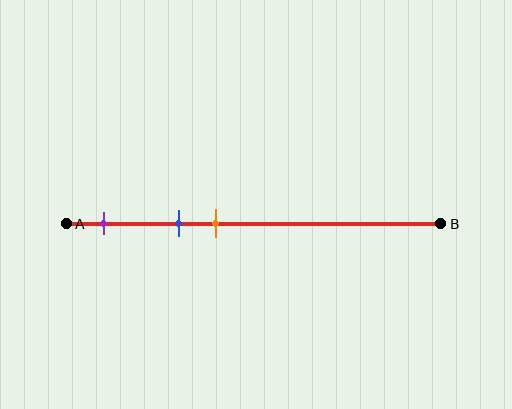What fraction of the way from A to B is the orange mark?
The orange mark is approximately 40% (0.4) of the way from A to B.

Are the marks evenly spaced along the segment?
Yes, the marks are approximately evenly spaced.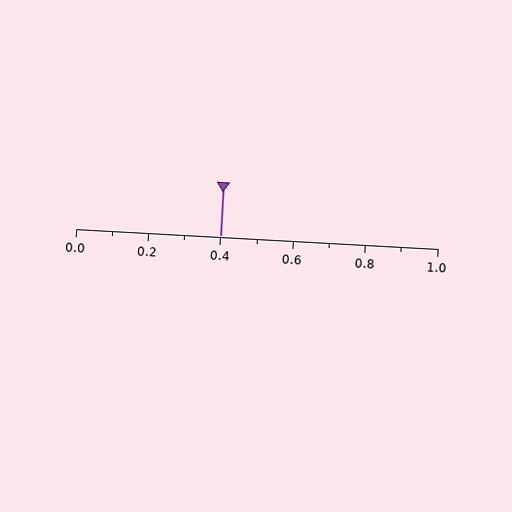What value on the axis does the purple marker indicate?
The marker indicates approximately 0.4.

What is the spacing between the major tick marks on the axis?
The major ticks are spaced 0.2 apart.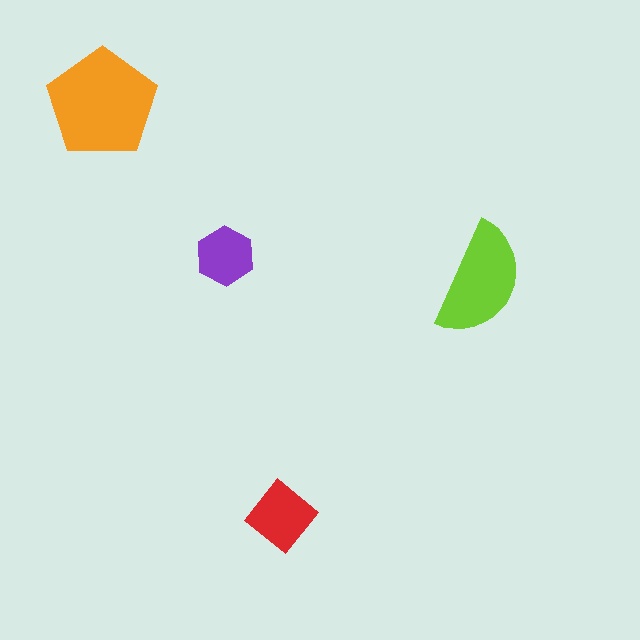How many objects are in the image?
There are 4 objects in the image.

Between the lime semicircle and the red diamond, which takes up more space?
The lime semicircle.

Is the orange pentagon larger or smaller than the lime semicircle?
Larger.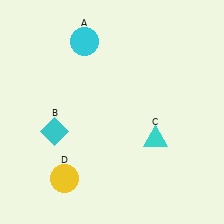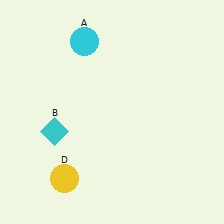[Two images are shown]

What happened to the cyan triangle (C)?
The cyan triangle (C) was removed in Image 2. It was in the bottom-right area of Image 1.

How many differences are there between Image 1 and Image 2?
There is 1 difference between the two images.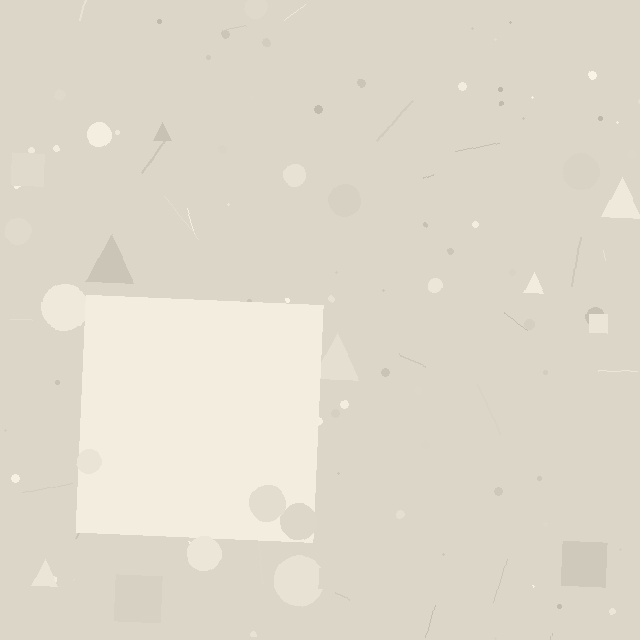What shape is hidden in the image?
A square is hidden in the image.